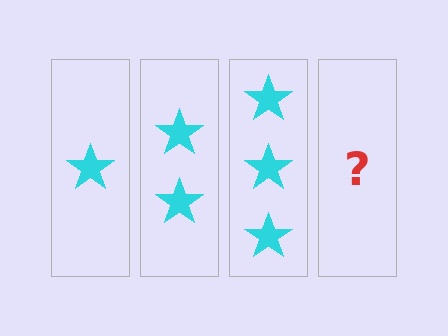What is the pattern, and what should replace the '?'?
The pattern is that each step adds one more star. The '?' should be 4 stars.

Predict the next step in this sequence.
The next step is 4 stars.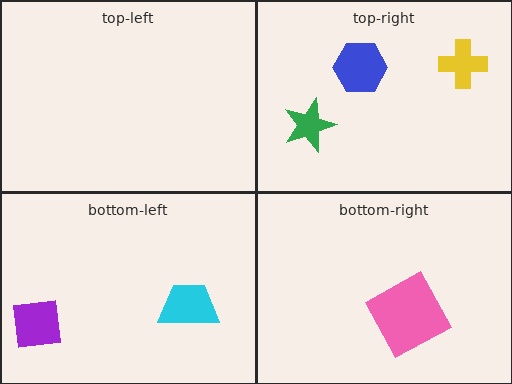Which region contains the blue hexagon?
The top-right region.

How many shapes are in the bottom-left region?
2.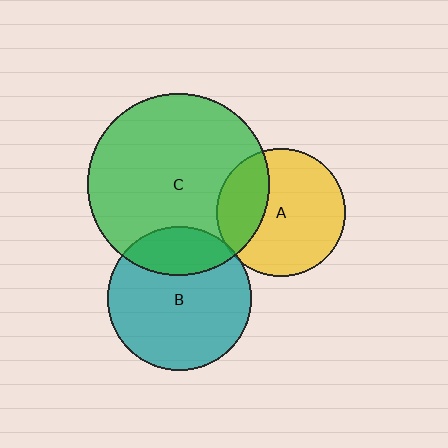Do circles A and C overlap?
Yes.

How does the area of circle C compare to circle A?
Approximately 2.0 times.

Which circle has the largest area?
Circle C (green).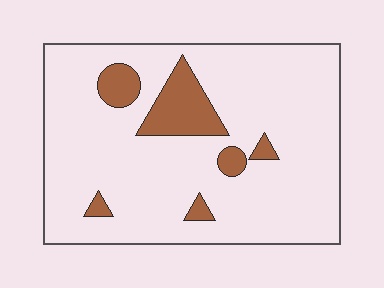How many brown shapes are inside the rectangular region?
6.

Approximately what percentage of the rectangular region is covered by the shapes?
Approximately 15%.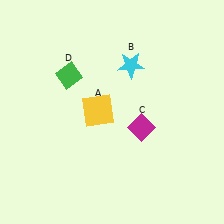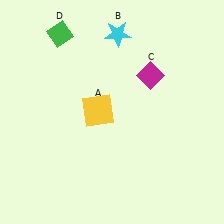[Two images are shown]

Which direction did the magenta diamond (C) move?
The magenta diamond (C) moved up.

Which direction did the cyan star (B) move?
The cyan star (B) moved up.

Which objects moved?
The objects that moved are: the cyan star (B), the magenta diamond (C), the green diamond (D).